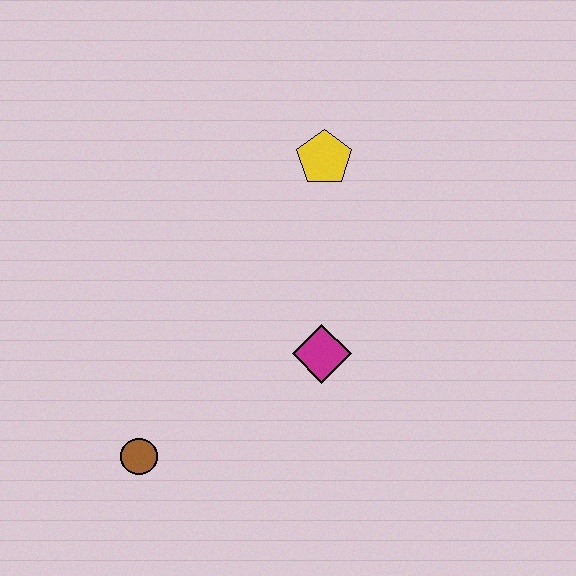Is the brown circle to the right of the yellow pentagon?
No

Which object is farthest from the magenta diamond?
The brown circle is farthest from the magenta diamond.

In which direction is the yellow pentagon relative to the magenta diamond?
The yellow pentagon is above the magenta diamond.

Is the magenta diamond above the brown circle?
Yes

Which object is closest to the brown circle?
The magenta diamond is closest to the brown circle.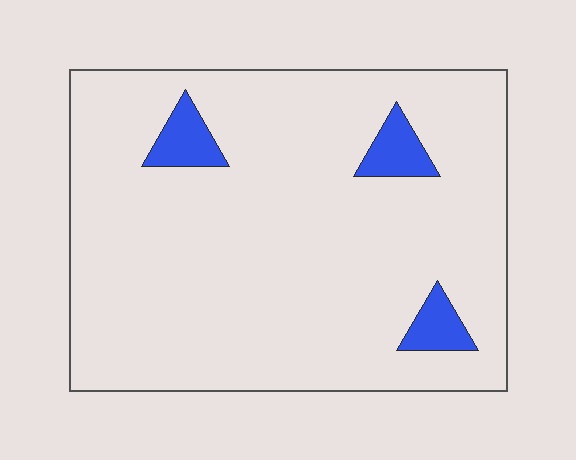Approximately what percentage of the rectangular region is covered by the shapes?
Approximately 5%.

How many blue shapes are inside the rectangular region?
3.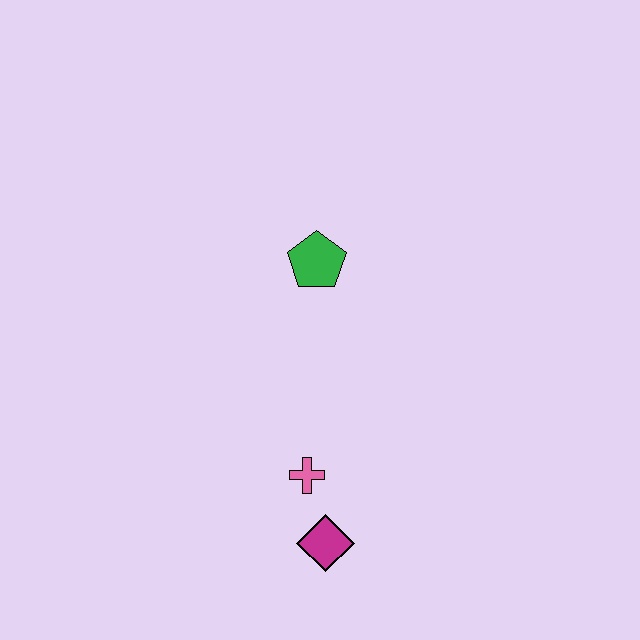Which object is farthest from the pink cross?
The green pentagon is farthest from the pink cross.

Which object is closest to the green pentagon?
The pink cross is closest to the green pentagon.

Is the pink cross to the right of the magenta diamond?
No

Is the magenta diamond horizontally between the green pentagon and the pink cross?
No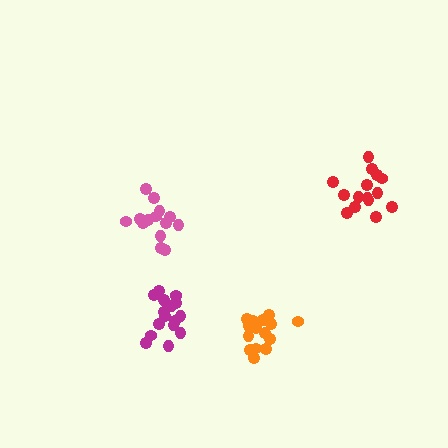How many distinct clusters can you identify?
There are 4 distinct clusters.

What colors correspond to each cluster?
The clusters are colored: red, orange, magenta, pink.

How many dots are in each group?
Group 1: 15 dots, Group 2: 16 dots, Group 3: 17 dots, Group 4: 14 dots (62 total).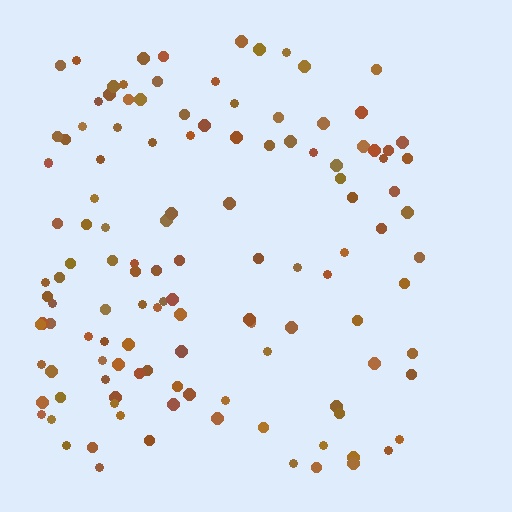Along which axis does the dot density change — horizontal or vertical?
Horizontal.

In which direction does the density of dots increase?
From right to left, with the left side densest.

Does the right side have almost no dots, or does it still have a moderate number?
Still a moderate number, just noticeably fewer than the left.